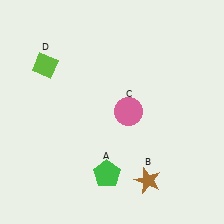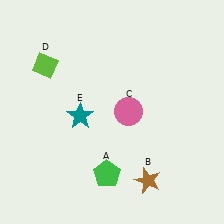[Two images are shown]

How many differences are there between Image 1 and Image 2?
There is 1 difference between the two images.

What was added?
A teal star (E) was added in Image 2.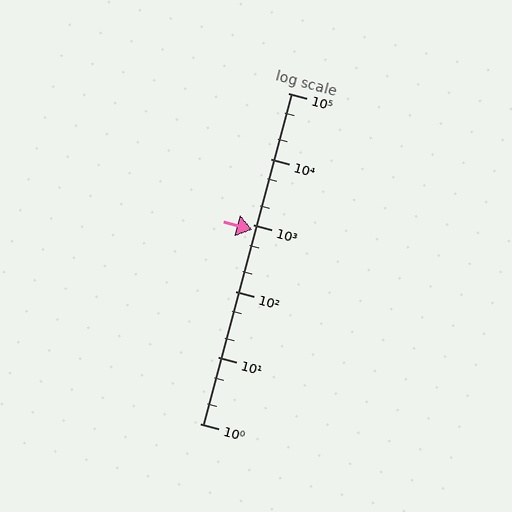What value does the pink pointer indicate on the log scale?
The pointer indicates approximately 850.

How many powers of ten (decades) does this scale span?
The scale spans 5 decades, from 1 to 100000.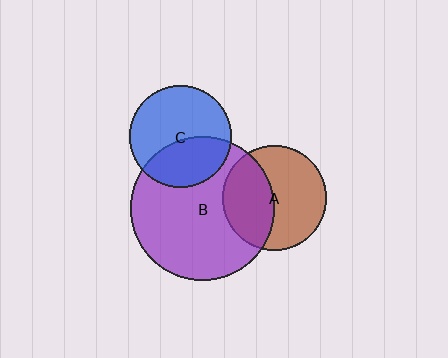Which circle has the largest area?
Circle B (purple).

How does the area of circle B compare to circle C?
Approximately 2.0 times.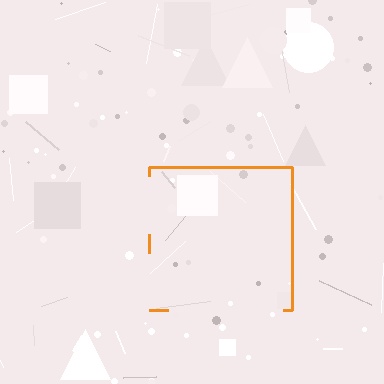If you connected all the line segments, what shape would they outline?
They would outline a square.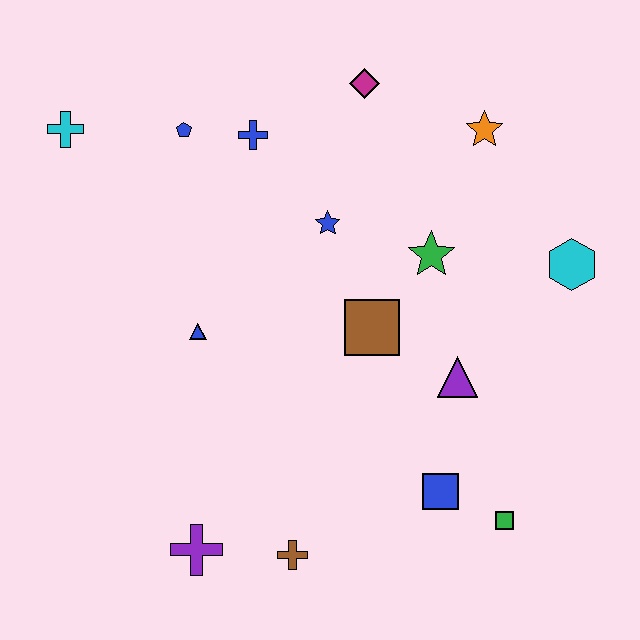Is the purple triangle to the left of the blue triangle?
No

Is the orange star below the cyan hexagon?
No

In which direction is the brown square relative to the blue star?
The brown square is below the blue star.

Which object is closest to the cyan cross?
The blue pentagon is closest to the cyan cross.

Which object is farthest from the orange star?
The purple cross is farthest from the orange star.